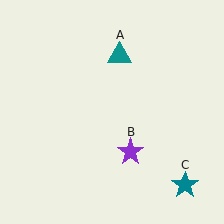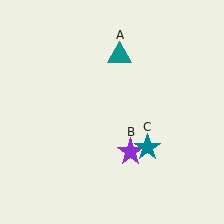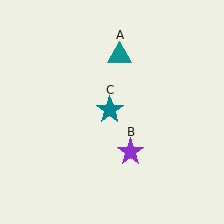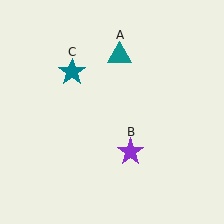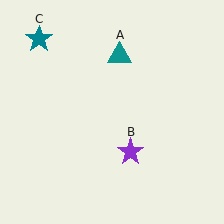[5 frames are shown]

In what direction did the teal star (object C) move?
The teal star (object C) moved up and to the left.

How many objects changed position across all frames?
1 object changed position: teal star (object C).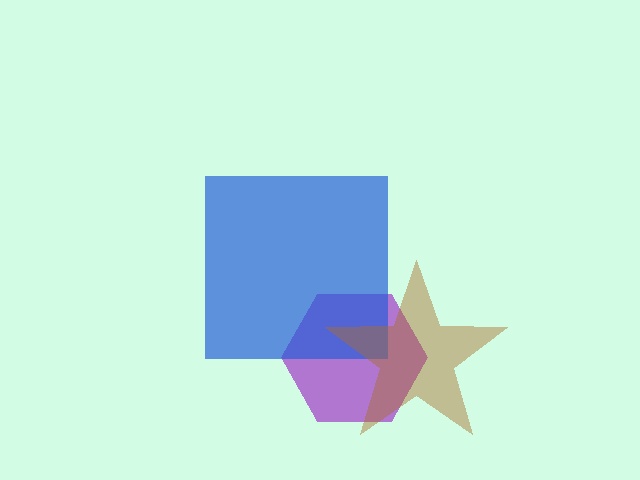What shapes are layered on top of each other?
The layered shapes are: a purple hexagon, a blue square, a brown star.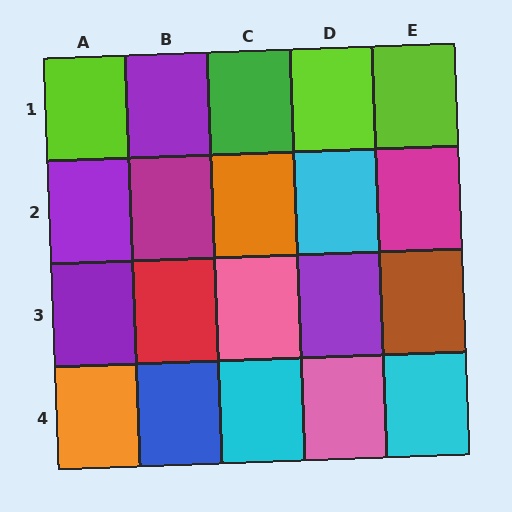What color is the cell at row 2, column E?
Magenta.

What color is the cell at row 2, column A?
Purple.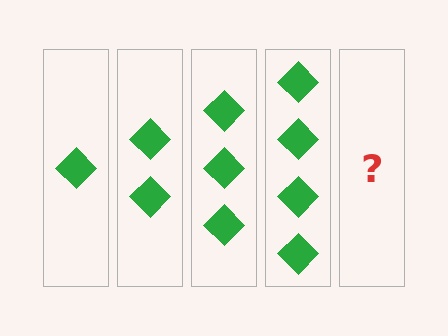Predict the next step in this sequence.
The next step is 5 diamonds.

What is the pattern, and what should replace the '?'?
The pattern is that each step adds one more diamond. The '?' should be 5 diamonds.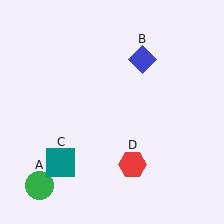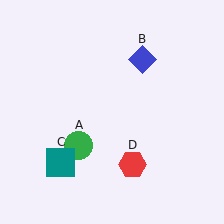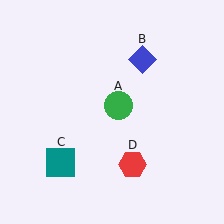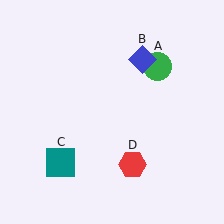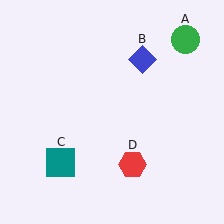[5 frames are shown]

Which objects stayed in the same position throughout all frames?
Blue diamond (object B) and teal square (object C) and red hexagon (object D) remained stationary.